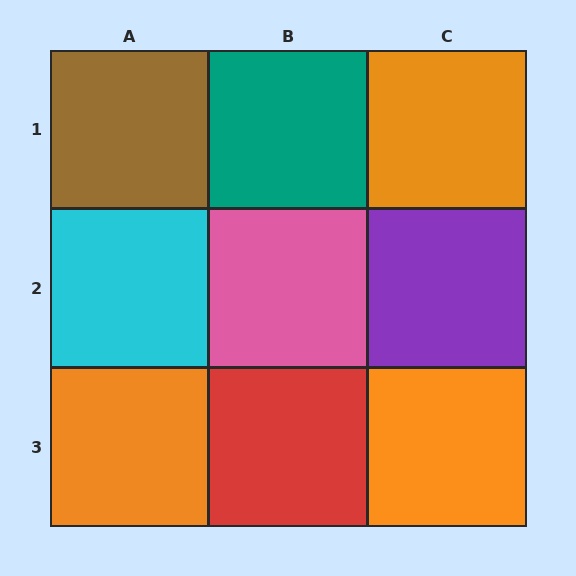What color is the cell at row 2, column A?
Cyan.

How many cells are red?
1 cell is red.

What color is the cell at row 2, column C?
Purple.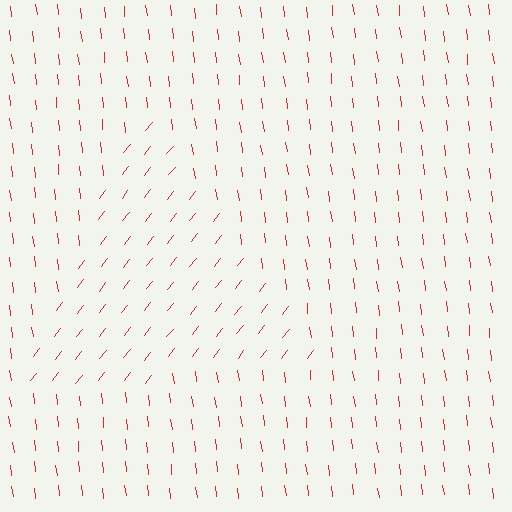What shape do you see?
I see a triangle.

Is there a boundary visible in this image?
Yes, there is a texture boundary formed by a change in line orientation.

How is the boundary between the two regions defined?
The boundary is defined purely by a change in line orientation (approximately 45 degrees difference). All lines are the same color and thickness.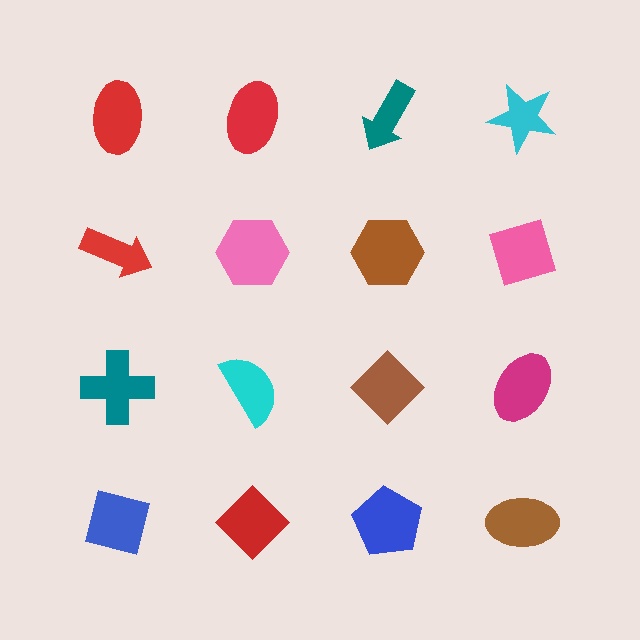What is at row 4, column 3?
A blue pentagon.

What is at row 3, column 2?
A cyan semicircle.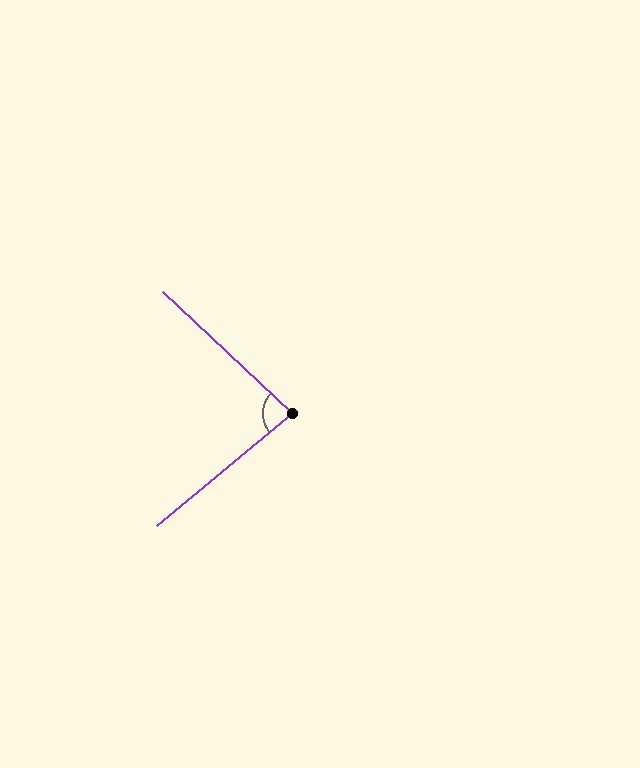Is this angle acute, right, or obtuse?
It is acute.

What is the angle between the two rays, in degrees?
Approximately 83 degrees.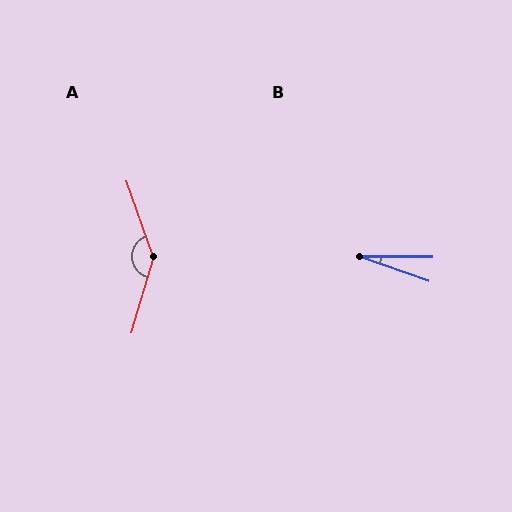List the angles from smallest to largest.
B (19°), A (144°).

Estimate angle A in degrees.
Approximately 144 degrees.